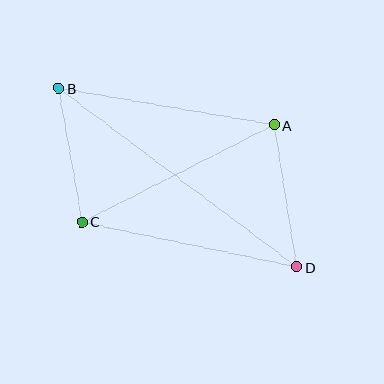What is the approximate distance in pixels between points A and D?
The distance between A and D is approximately 144 pixels.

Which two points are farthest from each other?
Points B and D are farthest from each other.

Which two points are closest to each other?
Points B and C are closest to each other.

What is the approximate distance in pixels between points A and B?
The distance between A and B is approximately 219 pixels.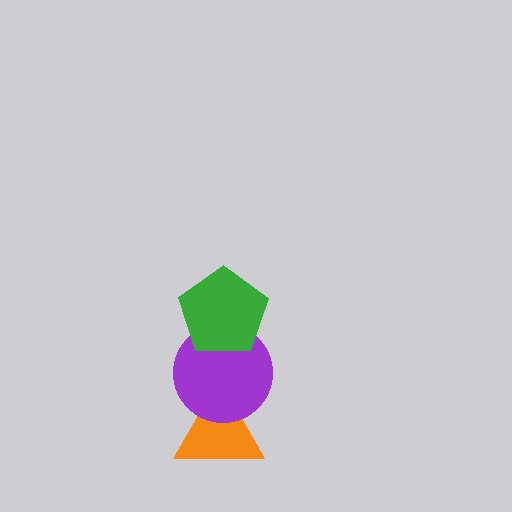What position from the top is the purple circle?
The purple circle is 2nd from the top.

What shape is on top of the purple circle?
The green pentagon is on top of the purple circle.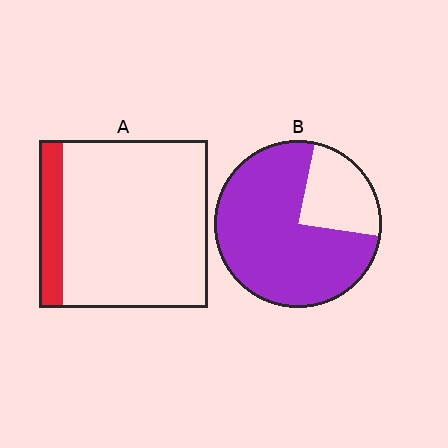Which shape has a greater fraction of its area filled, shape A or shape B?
Shape B.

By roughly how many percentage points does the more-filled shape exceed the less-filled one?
By roughly 60 percentage points (B over A).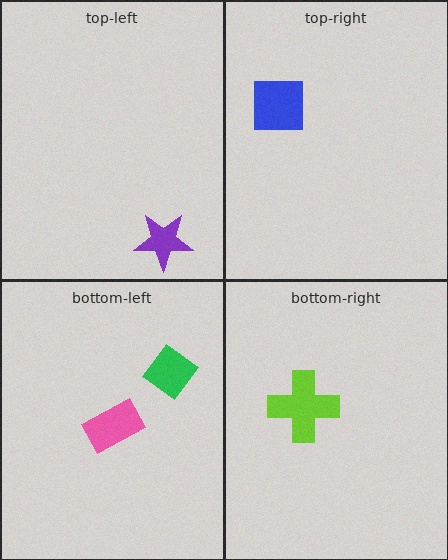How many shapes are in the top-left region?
1.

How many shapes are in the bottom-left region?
2.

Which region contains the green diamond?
The bottom-left region.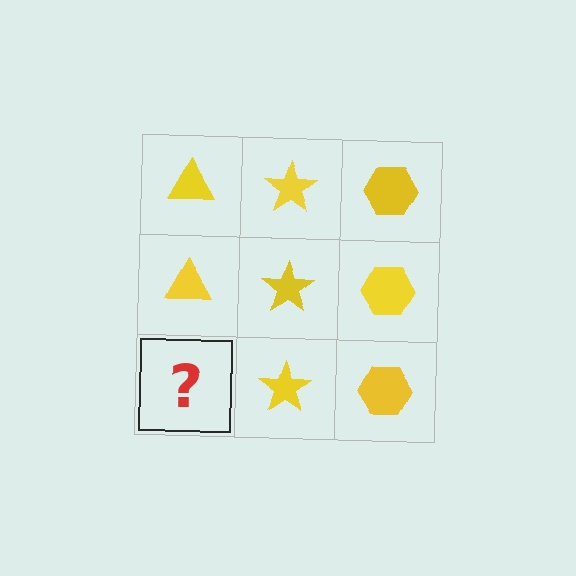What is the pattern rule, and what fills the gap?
The rule is that each column has a consistent shape. The gap should be filled with a yellow triangle.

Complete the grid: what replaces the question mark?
The question mark should be replaced with a yellow triangle.